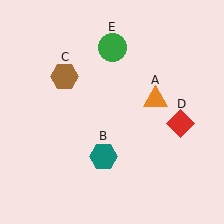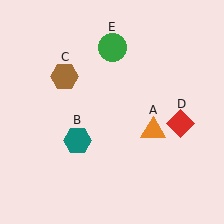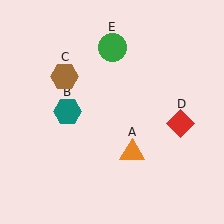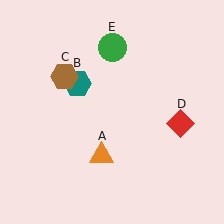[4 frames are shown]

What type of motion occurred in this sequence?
The orange triangle (object A), teal hexagon (object B) rotated clockwise around the center of the scene.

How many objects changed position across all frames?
2 objects changed position: orange triangle (object A), teal hexagon (object B).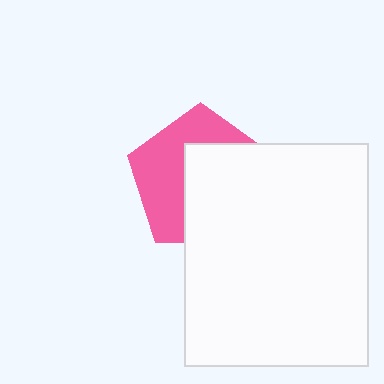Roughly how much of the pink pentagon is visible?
About half of it is visible (roughly 46%).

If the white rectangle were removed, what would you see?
You would see the complete pink pentagon.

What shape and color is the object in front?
The object in front is a white rectangle.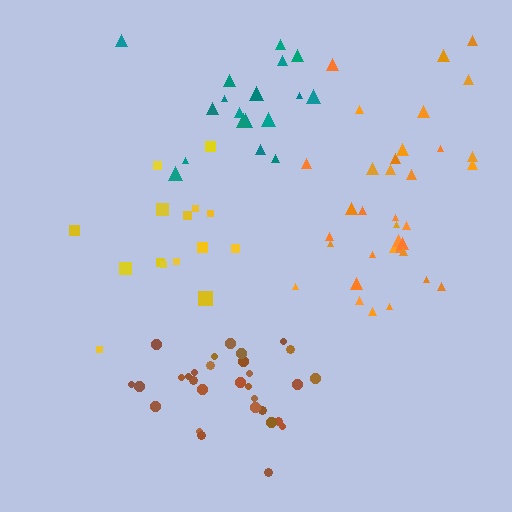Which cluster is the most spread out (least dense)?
Yellow.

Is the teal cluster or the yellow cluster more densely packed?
Teal.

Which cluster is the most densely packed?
Brown.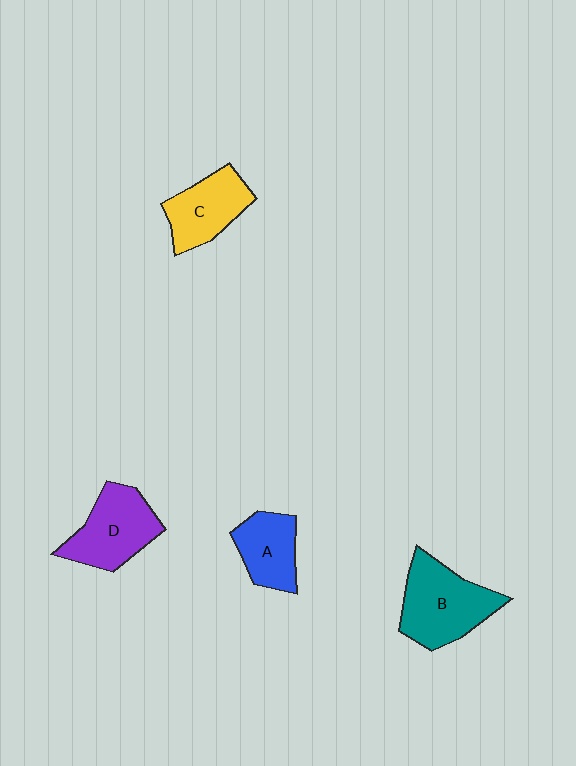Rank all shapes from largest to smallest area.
From largest to smallest: B (teal), D (purple), C (yellow), A (blue).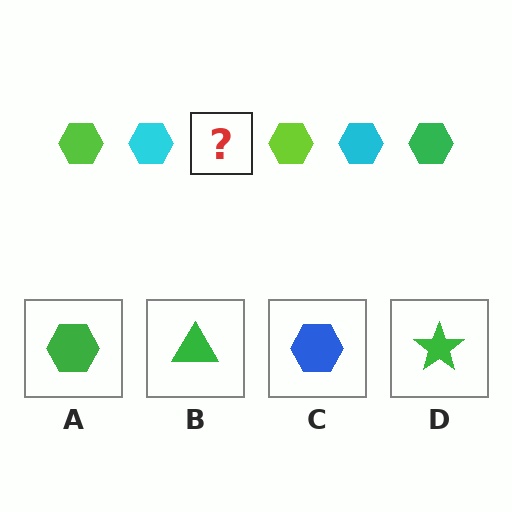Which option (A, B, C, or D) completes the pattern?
A.